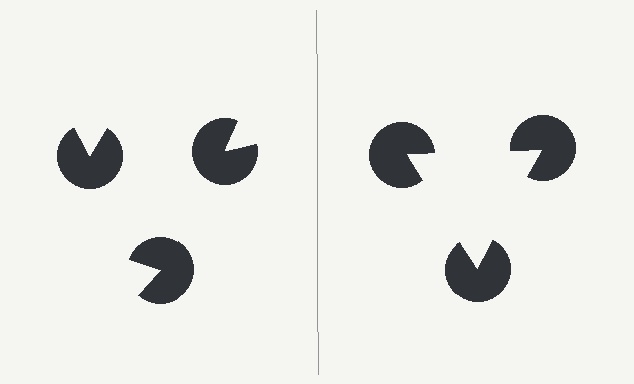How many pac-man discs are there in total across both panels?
6 — 3 on each side.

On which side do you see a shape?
An illusory triangle appears on the right side. On the left side the wedge cuts are rotated, so no coherent shape forms.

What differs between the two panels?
The pac-man discs are positioned identically on both sides; only the wedge orientations differ. On the right they align to a triangle; on the left they are misaligned.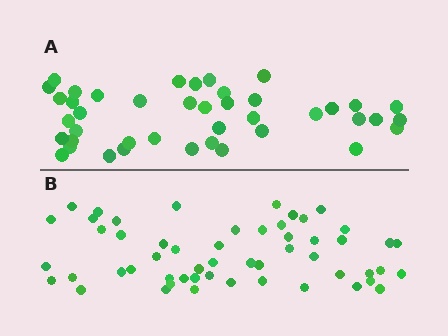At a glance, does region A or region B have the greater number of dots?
Region B (the bottom region) has more dots.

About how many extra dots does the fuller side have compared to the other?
Region B has roughly 12 or so more dots than region A.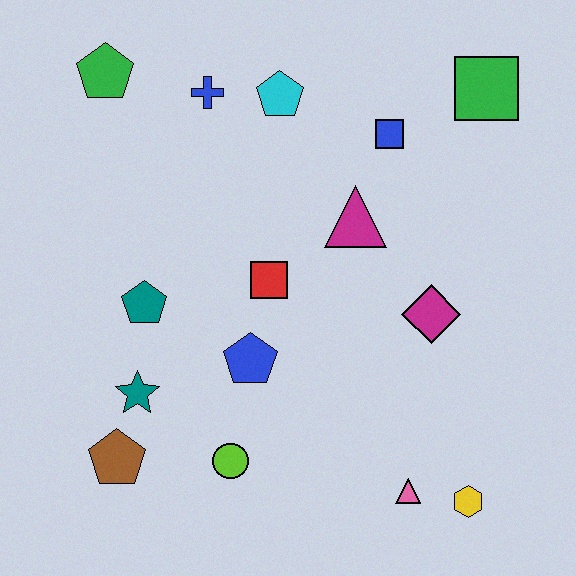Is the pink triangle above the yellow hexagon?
Yes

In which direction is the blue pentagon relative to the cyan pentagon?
The blue pentagon is below the cyan pentagon.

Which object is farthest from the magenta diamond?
The green pentagon is farthest from the magenta diamond.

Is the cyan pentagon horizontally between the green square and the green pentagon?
Yes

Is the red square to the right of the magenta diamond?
No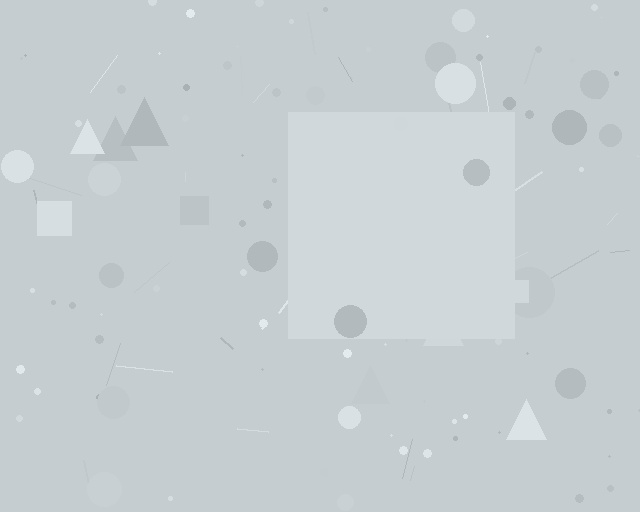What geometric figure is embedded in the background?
A square is embedded in the background.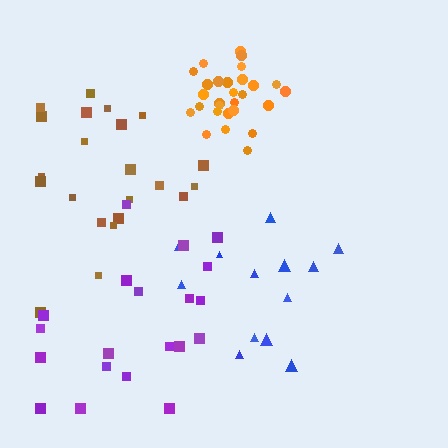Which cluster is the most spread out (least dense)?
Blue.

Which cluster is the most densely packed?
Orange.